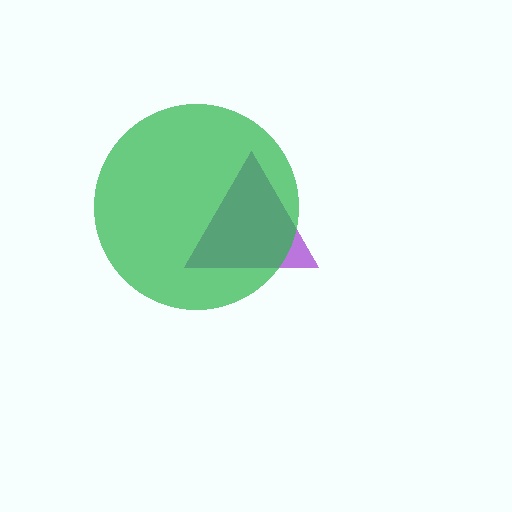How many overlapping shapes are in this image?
There are 2 overlapping shapes in the image.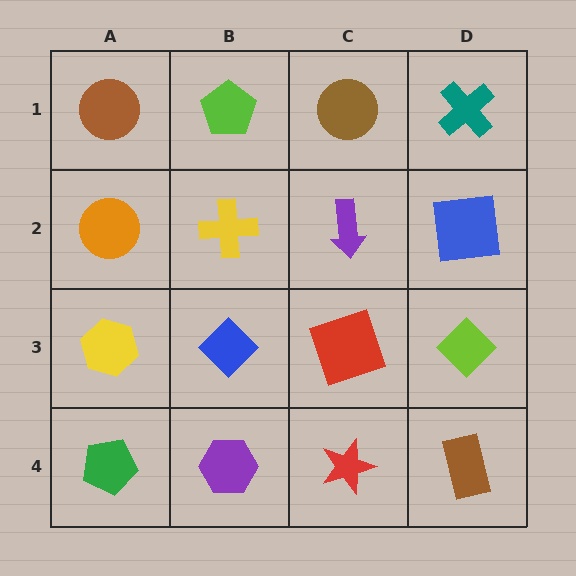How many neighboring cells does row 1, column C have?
3.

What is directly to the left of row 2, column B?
An orange circle.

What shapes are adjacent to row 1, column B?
A yellow cross (row 2, column B), a brown circle (row 1, column A), a brown circle (row 1, column C).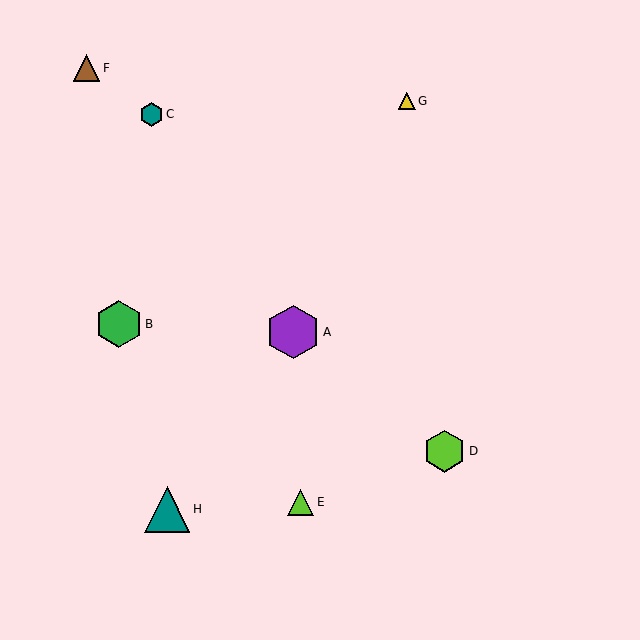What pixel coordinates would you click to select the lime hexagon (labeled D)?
Click at (445, 451) to select the lime hexagon D.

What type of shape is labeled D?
Shape D is a lime hexagon.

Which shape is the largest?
The purple hexagon (labeled A) is the largest.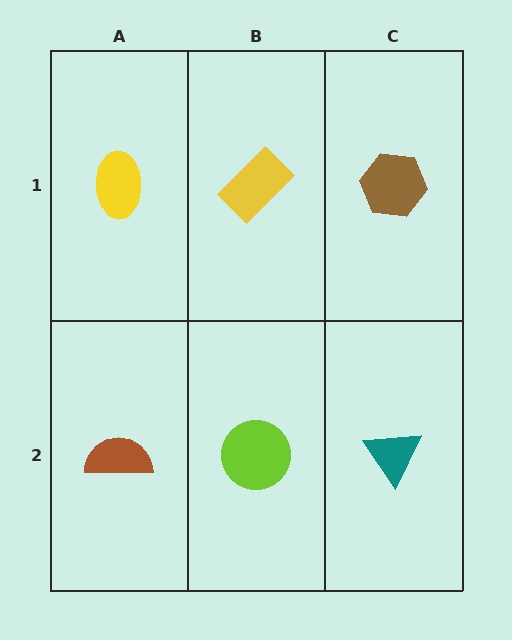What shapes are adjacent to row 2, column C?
A brown hexagon (row 1, column C), a lime circle (row 2, column B).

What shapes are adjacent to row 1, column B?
A lime circle (row 2, column B), a yellow ellipse (row 1, column A), a brown hexagon (row 1, column C).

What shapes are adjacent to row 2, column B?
A yellow rectangle (row 1, column B), a brown semicircle (row 2, column A), a teal triangle (row 2, column C).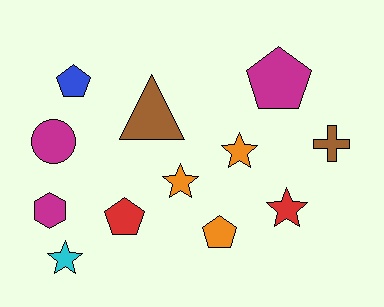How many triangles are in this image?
There is 1 triangle.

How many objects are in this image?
There are 12 objects.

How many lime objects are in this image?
There are no lime objects.